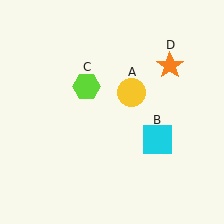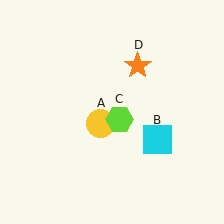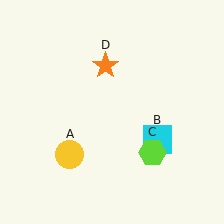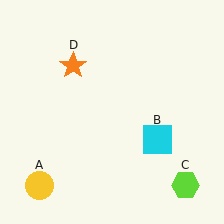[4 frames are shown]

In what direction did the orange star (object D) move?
The orange star (object D) moved left.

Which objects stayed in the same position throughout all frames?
Cyan square (object B) remained stationary.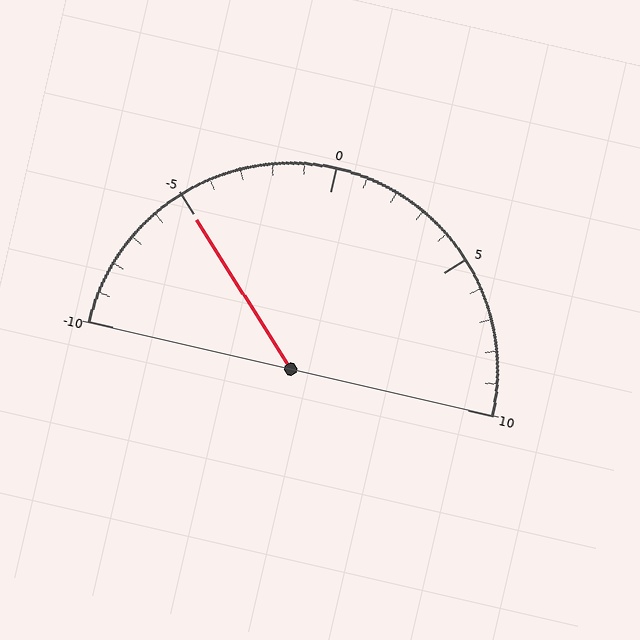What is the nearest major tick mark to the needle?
The nearest major tick mark is -5.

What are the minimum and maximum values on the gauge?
The gauge ranges from -10 to 10.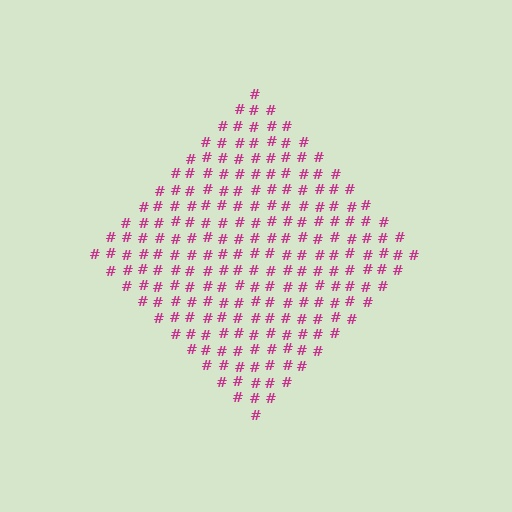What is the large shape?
The large shape is a diamond.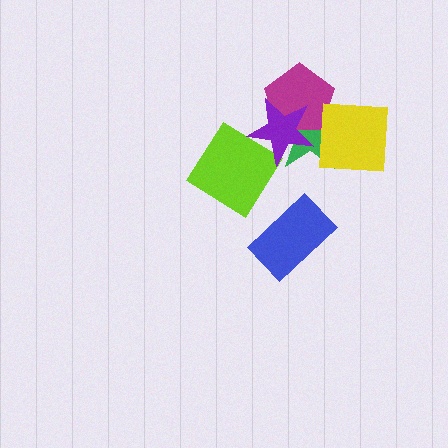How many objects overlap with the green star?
3 objects overlap with the green star.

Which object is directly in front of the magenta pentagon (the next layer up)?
The yellow square is directly in front of the magenta pentagon.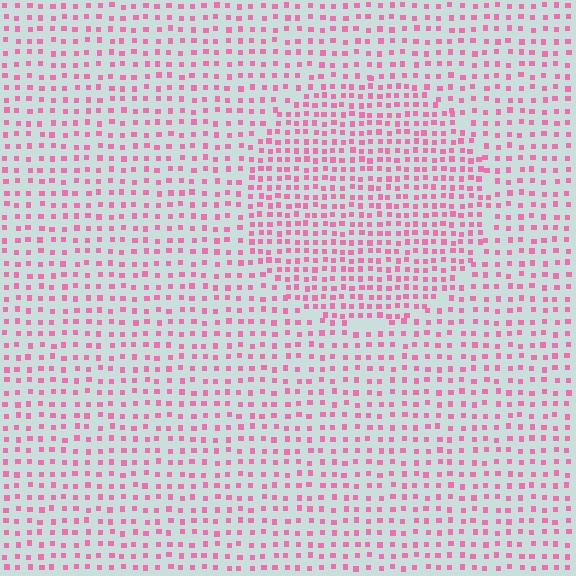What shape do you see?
I see a circle.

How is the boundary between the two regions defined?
The boundary is defined by a change in element density (approximately 1.6x ratio). All elements are the same color, size, and shape.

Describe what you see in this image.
The image contains small pink elements arranged at two different densities. A circle-shaped region is visible where the elements are more densely packed than the surrounding area.